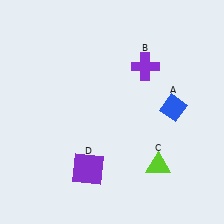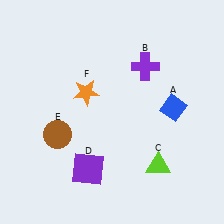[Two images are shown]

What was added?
A brown circle (E), an orange star (F) were added in Image 2.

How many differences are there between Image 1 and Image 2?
There are 2 differences between the two images.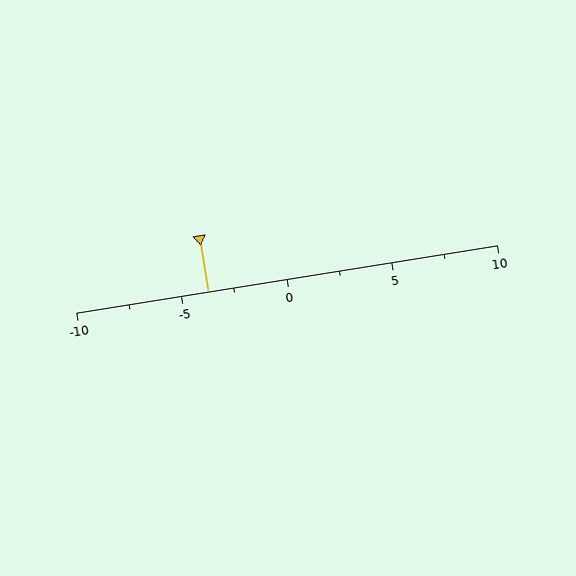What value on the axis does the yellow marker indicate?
The marker indicates approximately -3.8.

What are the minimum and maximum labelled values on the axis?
The axis runs from -10 to 10.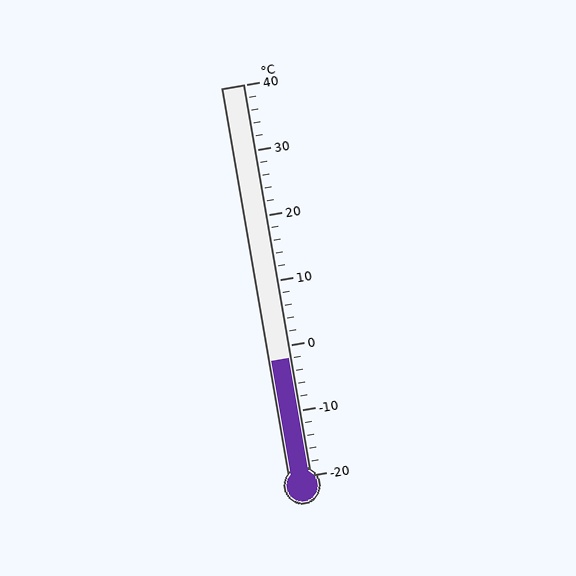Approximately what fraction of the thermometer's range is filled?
The thermometer is filled to approximately 30% of its range.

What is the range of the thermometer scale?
The thermometer scale ranges from -20°C to 40°C.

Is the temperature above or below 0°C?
The temperature is below 0°C.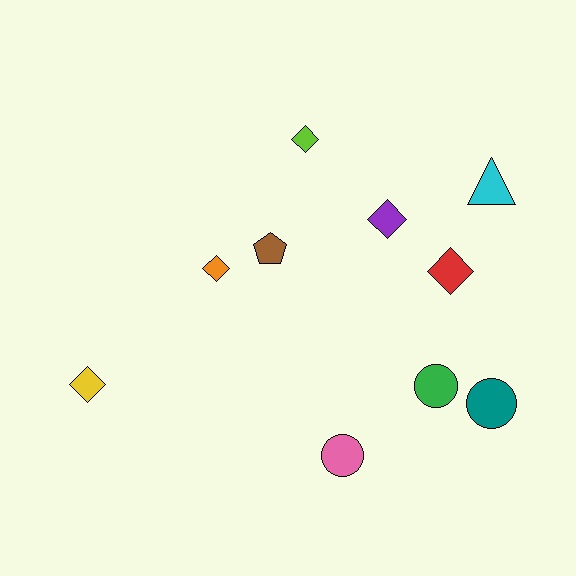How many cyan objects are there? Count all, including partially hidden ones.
There is 1 cyan object.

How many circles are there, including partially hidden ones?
There are 3 circles.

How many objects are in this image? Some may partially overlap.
There are 10 objects.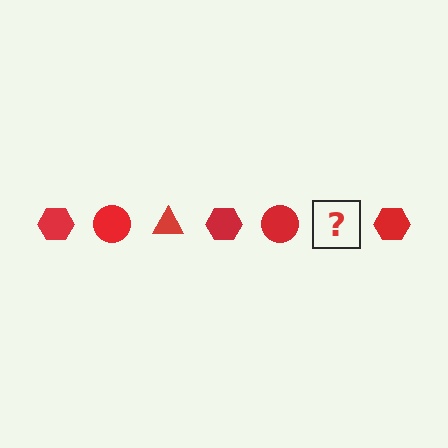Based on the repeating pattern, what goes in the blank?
The blank should be a red triangle.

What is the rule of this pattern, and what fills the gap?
The rule is that the pattern cycles through hexagon, circle, triangle shapes in red. The gap should be filled with a red triangle.